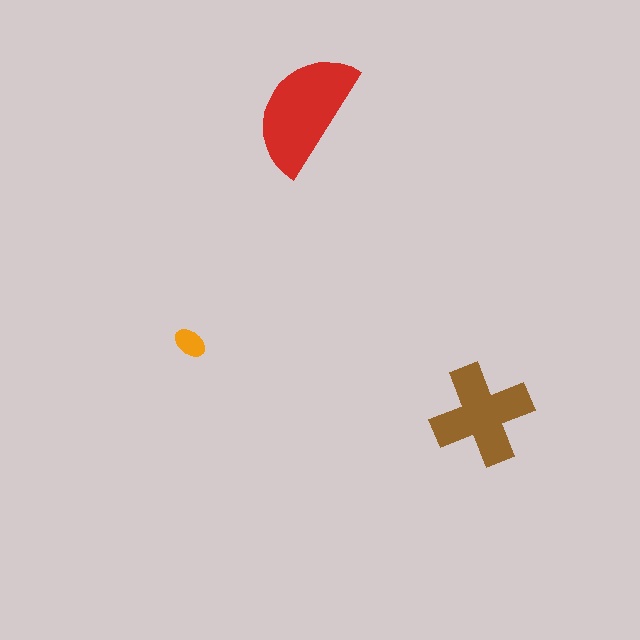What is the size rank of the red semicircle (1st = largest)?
1st.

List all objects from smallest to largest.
The orange ellipse, the brown cross, the red semicircle.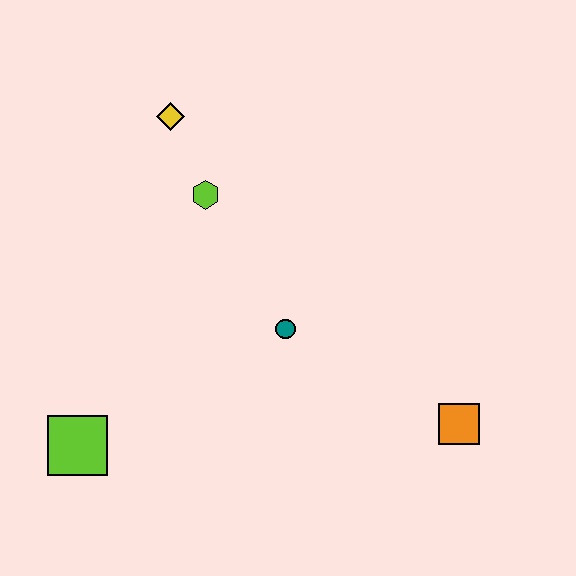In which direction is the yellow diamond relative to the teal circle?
The yellow diamond is above the teal circle.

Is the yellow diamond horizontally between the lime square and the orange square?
Yes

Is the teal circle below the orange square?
No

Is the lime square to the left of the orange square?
Yes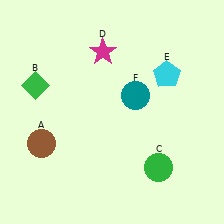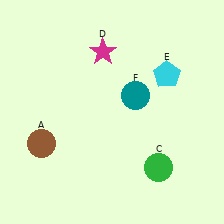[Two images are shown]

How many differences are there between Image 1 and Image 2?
There is 1 difference between the two images.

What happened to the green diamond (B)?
The green diamond (B) was removed in Image 2. It was in the top-left area of Image 1.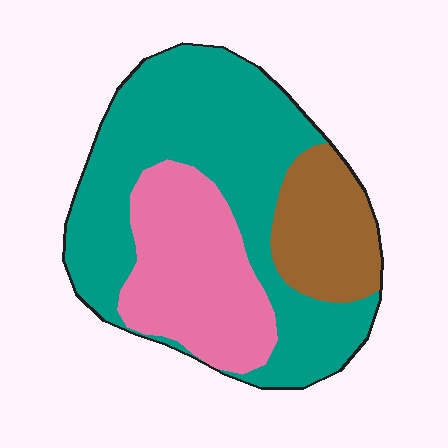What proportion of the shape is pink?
Pink takes up about one quarter (1/4) of the shape.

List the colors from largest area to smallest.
From largest to smallest: teal, pink, brown.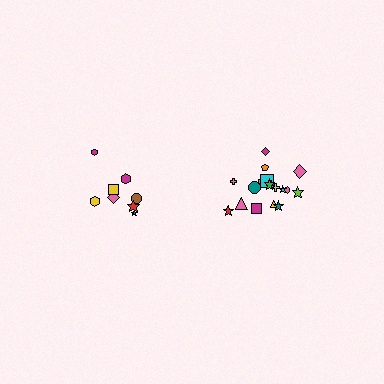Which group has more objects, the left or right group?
The right group.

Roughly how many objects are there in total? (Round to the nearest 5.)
Roughly 25 objects in total.